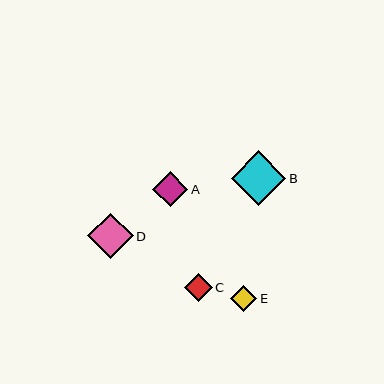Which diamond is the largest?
Diamond B is the largest with a size of approximately 55 pixels.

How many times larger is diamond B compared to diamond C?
Diamond B is approximately 2.0 times the size of diamond C.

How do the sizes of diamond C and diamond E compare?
Diamond C and diamond E are approximately the same size.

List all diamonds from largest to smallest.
From largest to smallest: B, D, A, C, E.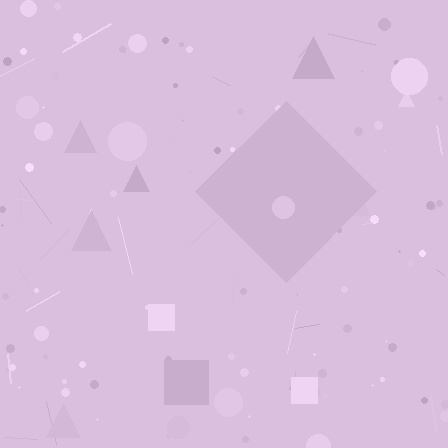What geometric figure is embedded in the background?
A diamond is embedded in the background.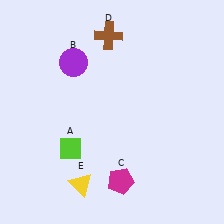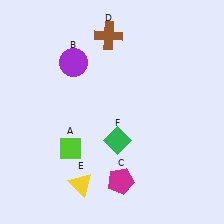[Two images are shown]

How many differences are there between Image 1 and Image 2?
There is 1 difference between the two images.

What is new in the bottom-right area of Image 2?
A green diamond (F) was added in the bottom-right area of Image 2.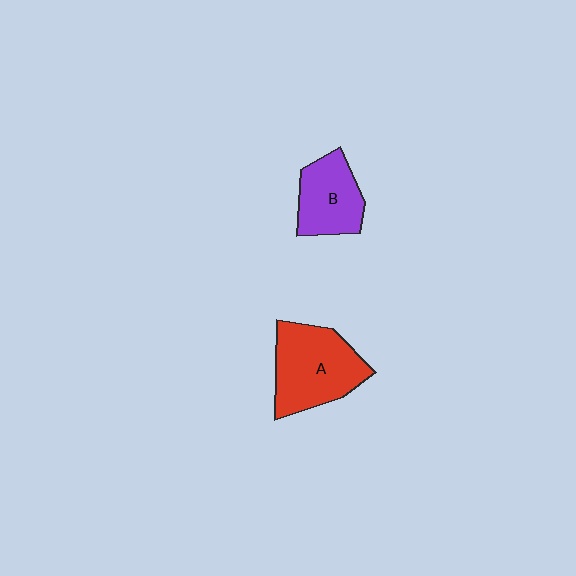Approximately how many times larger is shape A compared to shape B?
Approximately 1.4 times.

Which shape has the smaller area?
Shape B (purple).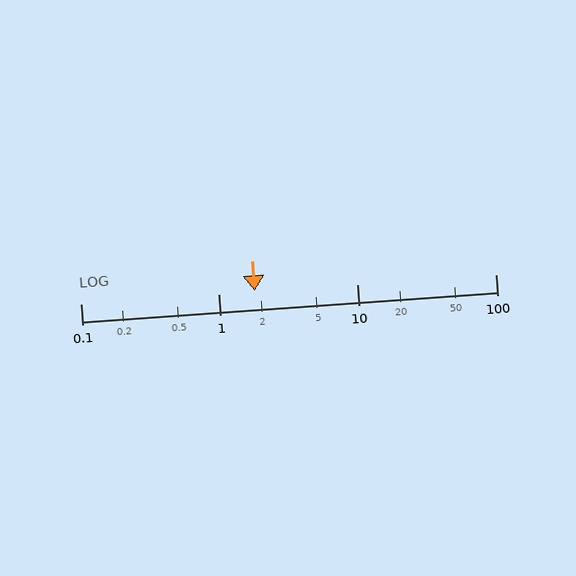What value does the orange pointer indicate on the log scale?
The pointer indicates approximately 1.8.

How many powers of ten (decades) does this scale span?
The scale spans 3 decades, from 0.1 to 100.